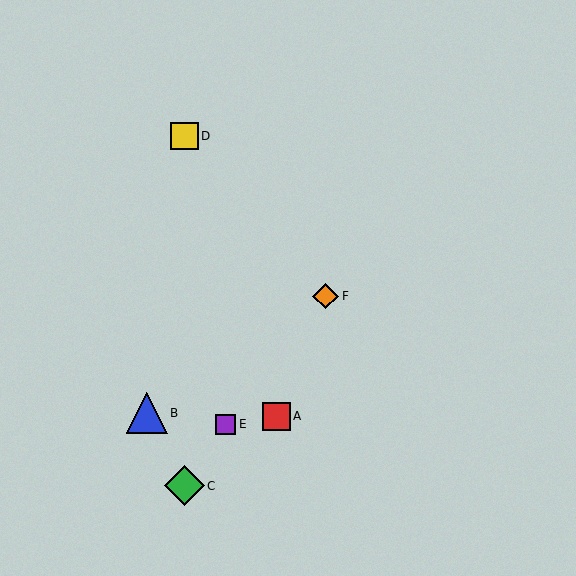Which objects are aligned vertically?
Objects C, D are aligned vertically.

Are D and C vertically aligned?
Yes, both are at x≈184.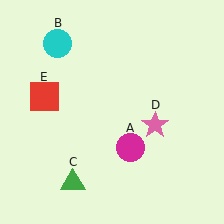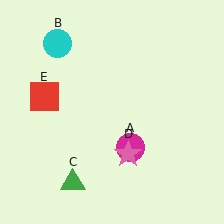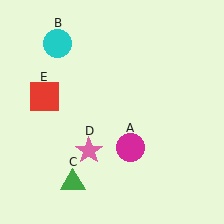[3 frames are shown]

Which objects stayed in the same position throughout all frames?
Magenta circle (object A) and cyan circle (object B) and green triangle (object C) and red square (object E) remained stationary.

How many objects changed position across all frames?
1 object changed position: pink star (object D).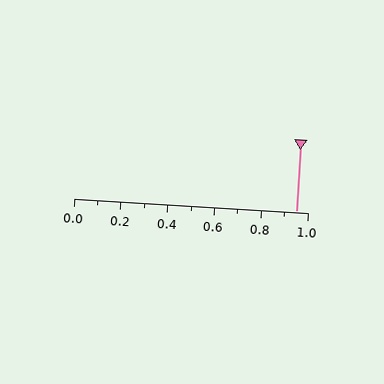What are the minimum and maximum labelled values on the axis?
The axis runs from 0.0 to 1.0.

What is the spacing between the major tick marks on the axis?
The major ticks are spaced 0.2 apart.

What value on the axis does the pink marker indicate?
The marker indicates approximately 0.95.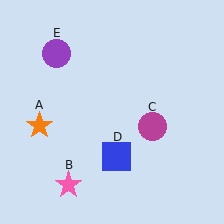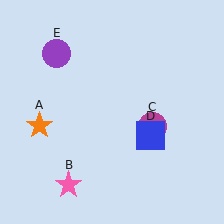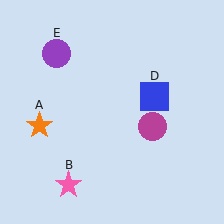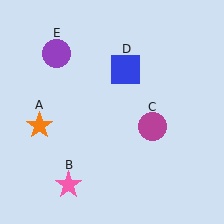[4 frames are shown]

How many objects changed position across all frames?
1 object changed position: blue square (object D).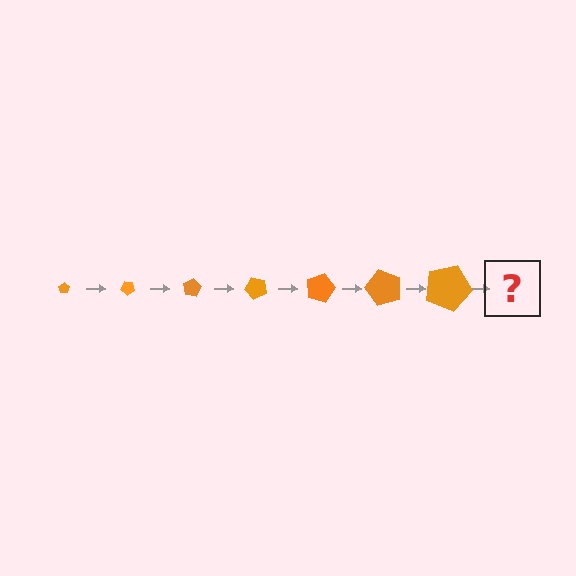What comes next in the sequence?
The next element should be a pentagon, larger than the previous one and rotated 280 degrees from the start.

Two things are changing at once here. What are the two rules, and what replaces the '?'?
The two rules are that the pentagon grows larger each step and it rotates 40 degrees each step. The '?' should be a pentagon, larger than the previous one and rotated 280 degrees from the start.